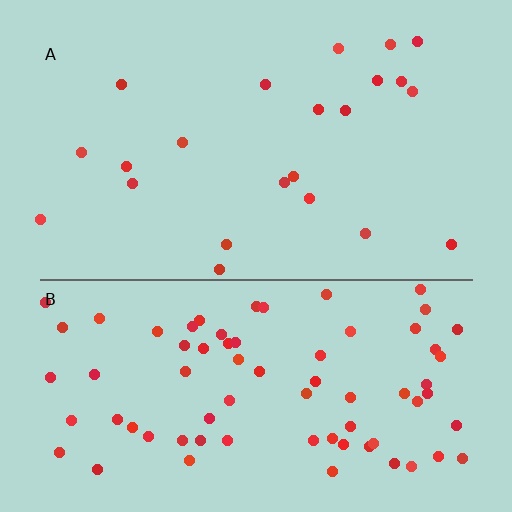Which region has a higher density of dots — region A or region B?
B (the bottom).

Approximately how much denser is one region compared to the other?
Approximately 3.3× — region B over region A.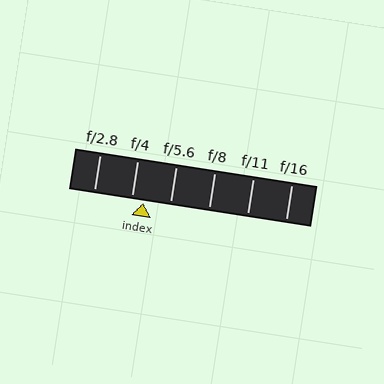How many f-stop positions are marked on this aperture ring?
There are 6 f-stop positions marked.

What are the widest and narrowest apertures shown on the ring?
The widest aperture shown is f/2.8 and the narrowest is f/16.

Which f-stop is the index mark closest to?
The index mark is closest to f/4.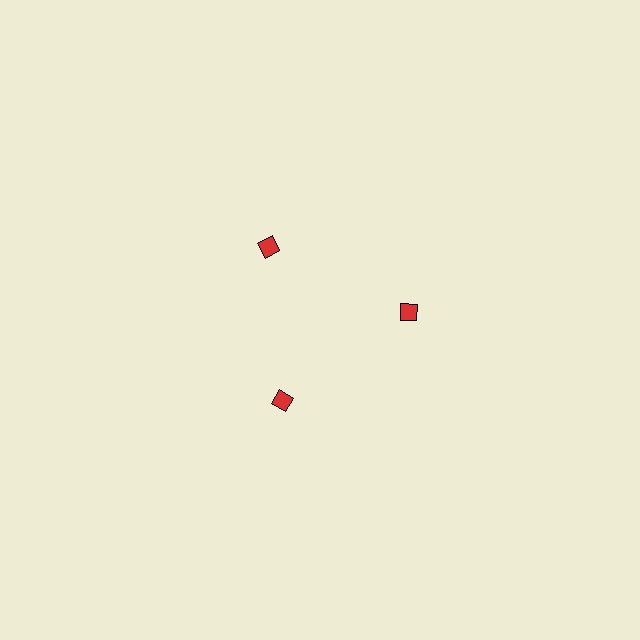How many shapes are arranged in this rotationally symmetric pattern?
There are 3 shapes, arranged in 3 groups of 1.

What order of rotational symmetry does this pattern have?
This pattern has 3-fold rotational symmetry.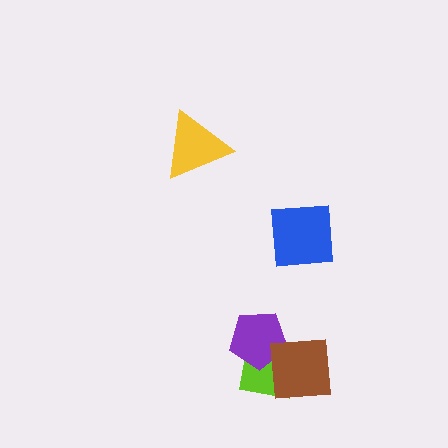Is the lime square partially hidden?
Yes, it is partially covered by another shape.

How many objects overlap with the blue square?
0 objects overlap with the blue square.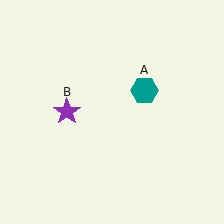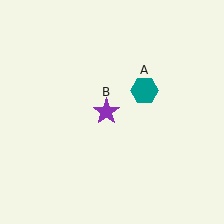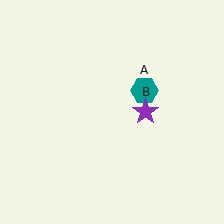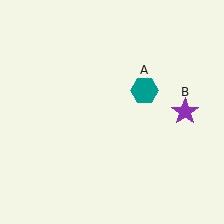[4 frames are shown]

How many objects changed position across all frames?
1 object changed position: purple star (object B).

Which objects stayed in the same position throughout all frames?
Teal hexagon (object A) remained stationary.